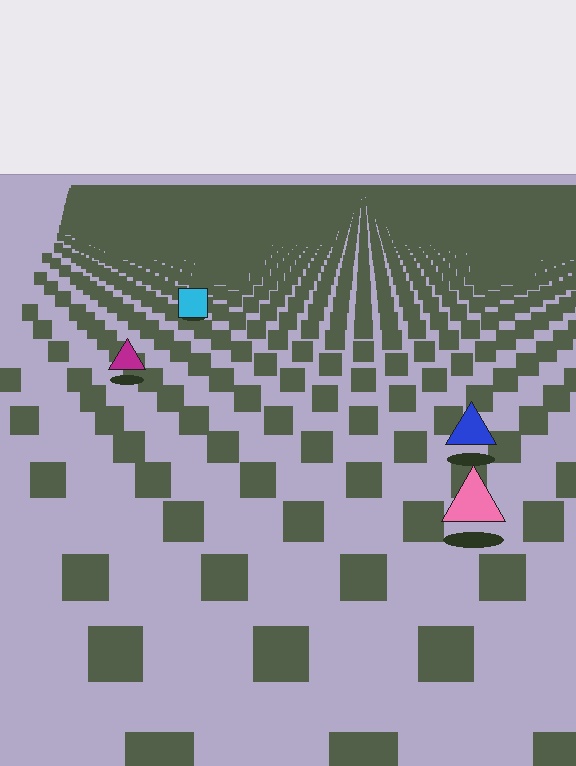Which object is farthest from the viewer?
The cyan square is farthest from the viewer. It appears smaller and the ground texture around it is denser.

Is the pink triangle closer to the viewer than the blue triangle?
Yes. The pink triangle is closer — you can tell from the texture gradient: the ground texture is coarser near it.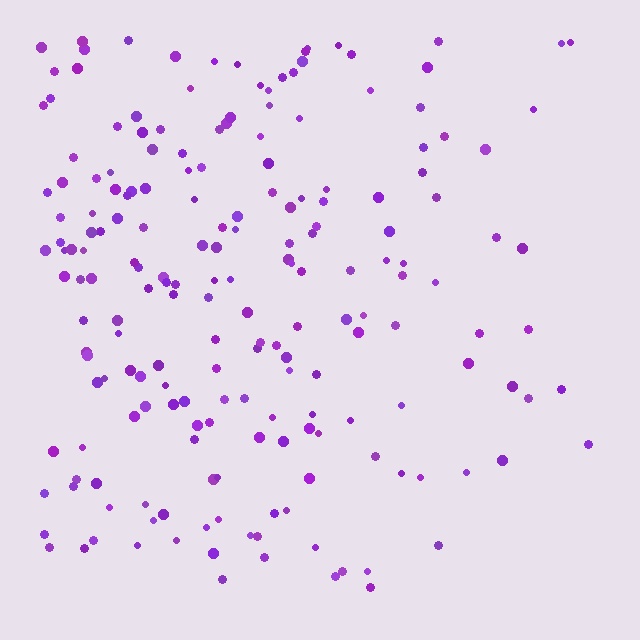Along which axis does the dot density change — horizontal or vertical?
Horizontal.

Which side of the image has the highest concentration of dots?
The left.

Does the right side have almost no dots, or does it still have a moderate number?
Still a moderate number, just noticeably fewer than the left.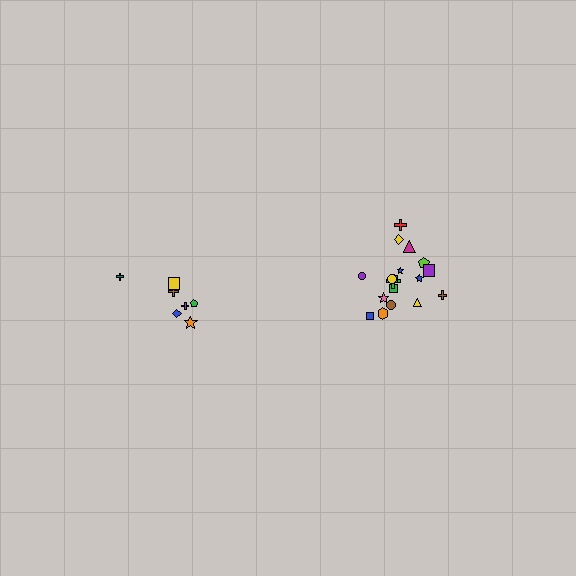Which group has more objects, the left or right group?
The right group.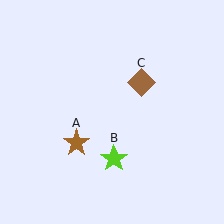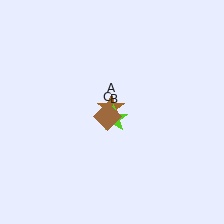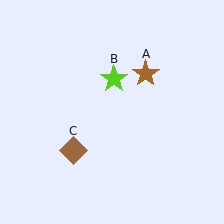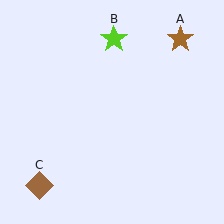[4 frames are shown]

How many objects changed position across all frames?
3 objects changed position: brown star (object A), lime star (object B), brown diamond (object C).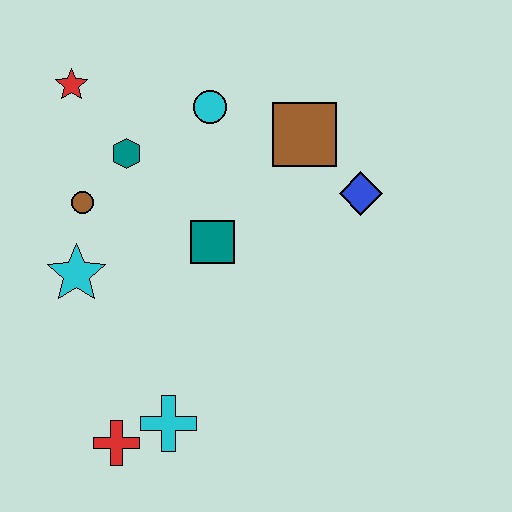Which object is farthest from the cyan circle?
The red cross is farthest from the cyan circle.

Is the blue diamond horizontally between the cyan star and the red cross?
No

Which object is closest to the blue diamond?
The brown square is closest to the blue diamond.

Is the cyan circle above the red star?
No